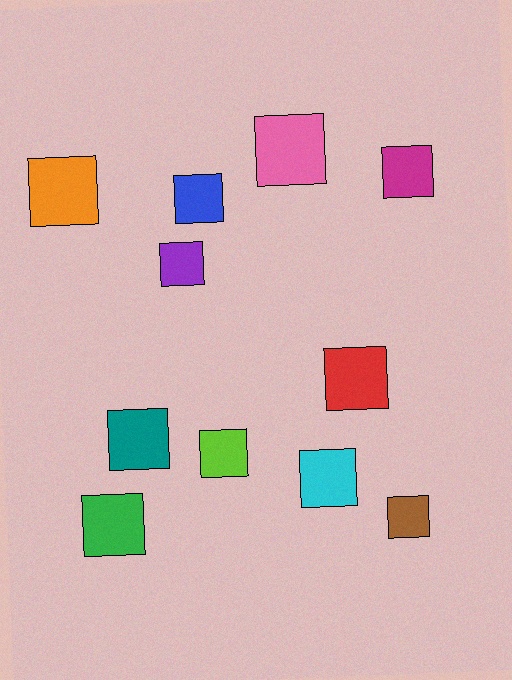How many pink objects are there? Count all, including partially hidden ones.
There is 1 pink object.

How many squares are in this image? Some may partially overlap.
There are 11 squares.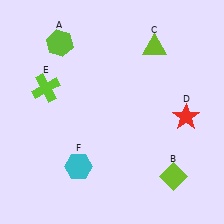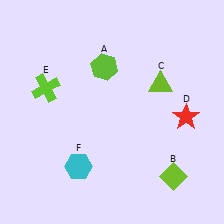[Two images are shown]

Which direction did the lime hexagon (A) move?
The lime hexagon (A) moved right.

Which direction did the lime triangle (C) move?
The lime triangle (C) moved down.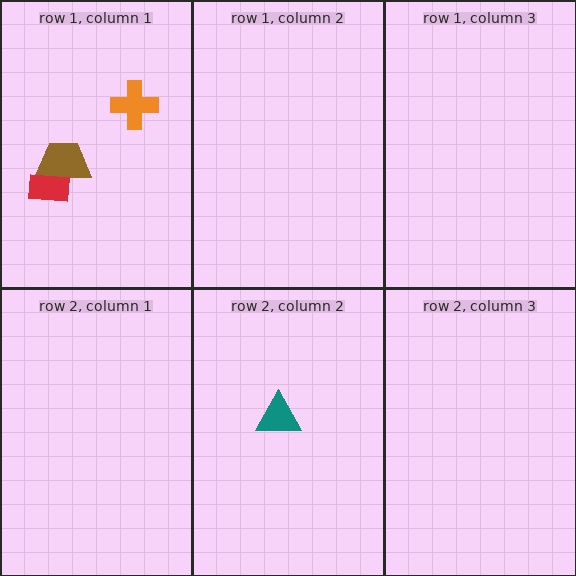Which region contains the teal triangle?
The row 2, column 2 region.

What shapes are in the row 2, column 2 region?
The teal triangle.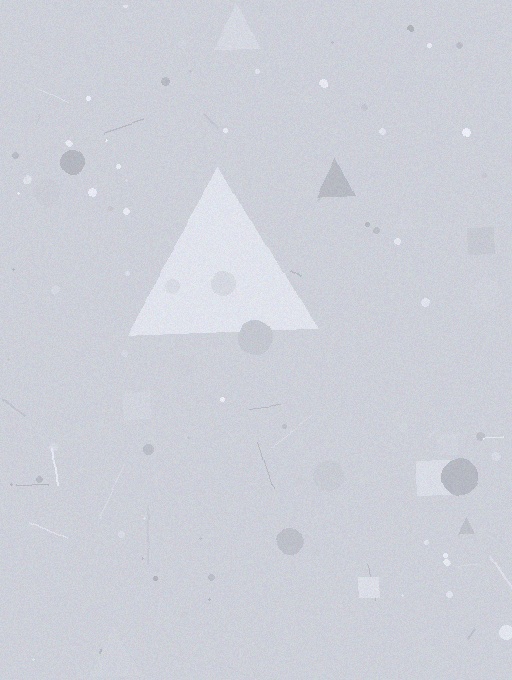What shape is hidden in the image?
A triangle is hidden in the image.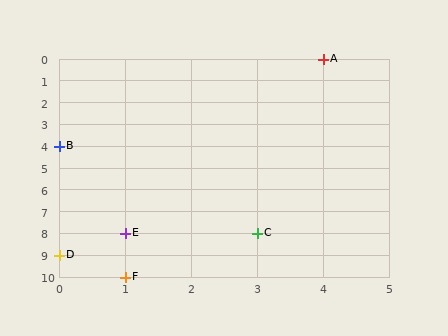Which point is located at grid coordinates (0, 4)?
Point B is at (0, 4).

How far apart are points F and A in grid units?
Points F and A are 3 columns and 10 rows apart (about 10.4 grid units diagonally).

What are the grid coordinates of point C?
Point C is at grid coordinates (3, 8).